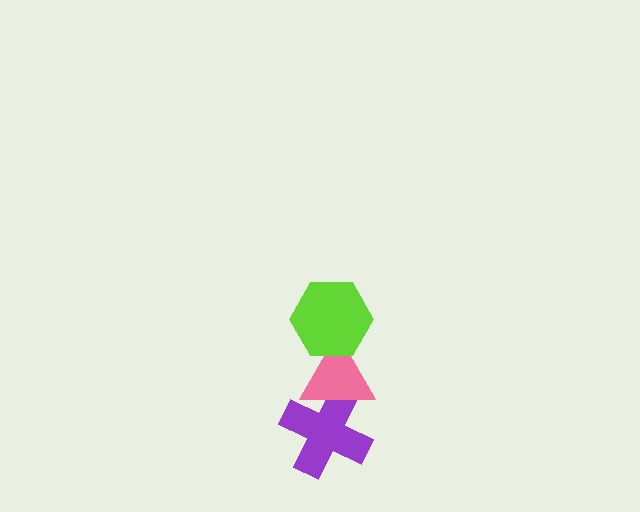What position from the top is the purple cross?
The purple cross is 3rd from the top.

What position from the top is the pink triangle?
The pink triangle is 2nd from the top.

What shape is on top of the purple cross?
The pink triangle is on top of the purple cross.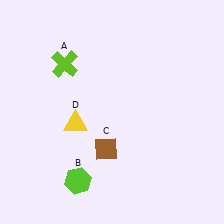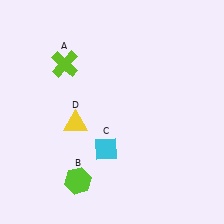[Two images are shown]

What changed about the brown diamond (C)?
In Image 1, C is brown. In Image 2, it changed to cyan.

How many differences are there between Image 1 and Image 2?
There is 1 difference between the two images.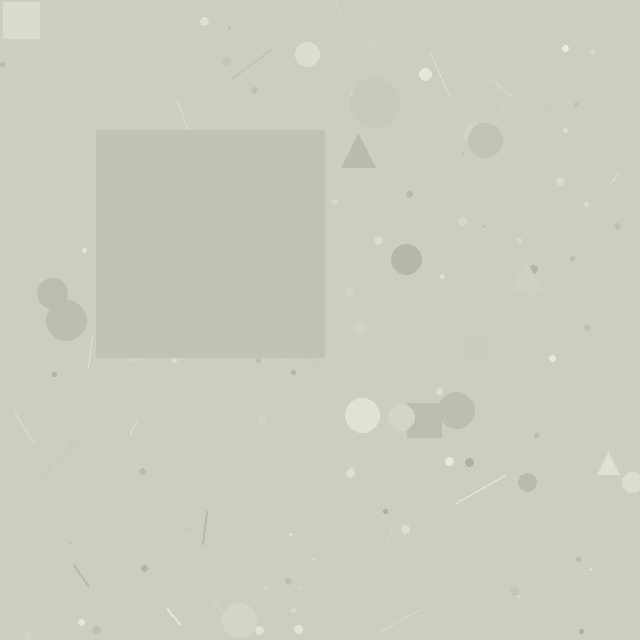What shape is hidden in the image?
A square is hidden in the image.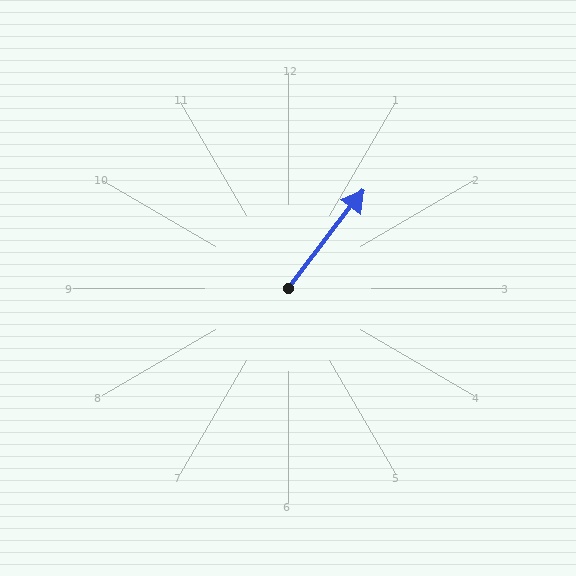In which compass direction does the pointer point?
Northeast.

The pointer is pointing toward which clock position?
Roughly 1 o'clock.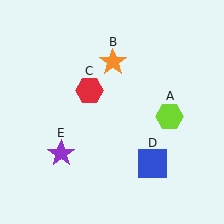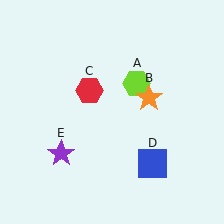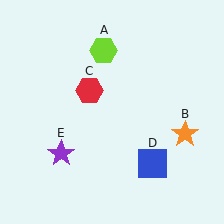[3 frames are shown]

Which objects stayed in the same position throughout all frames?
Red hexagon (object C) and blue square (object D) and purple star (object E) remained stationary.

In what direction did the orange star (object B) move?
The orange star (object B) moved down and to the right.